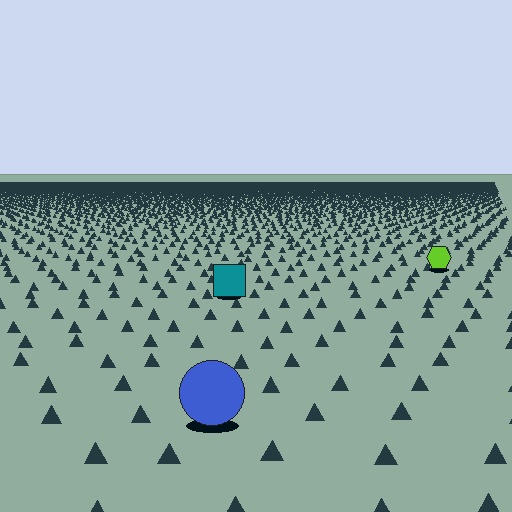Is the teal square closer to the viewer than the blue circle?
No. The blue circle is closer — you can tell from the texture gradient: the ground texture is coarser near it.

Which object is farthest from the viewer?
The lime hexagon is farthest from the viewer. It appears smaller and the ground texture around it is denser.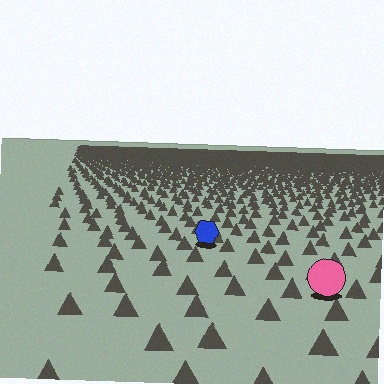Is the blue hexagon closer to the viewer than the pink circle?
No. The pink circle is closer — you can tell from the texture gradient: the ground texture is coarser near it.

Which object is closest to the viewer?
The pink circle is closest. The texture marks near it are larger and more spread out.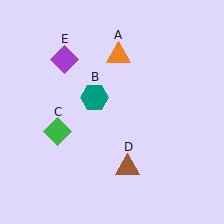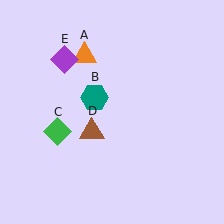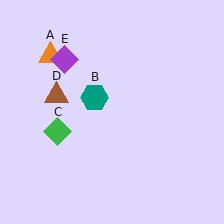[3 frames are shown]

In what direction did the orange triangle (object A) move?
The orange triangle (object A) moved left.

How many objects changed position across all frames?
2 objects changed position: orange triangle (object A), brown triangle (object D).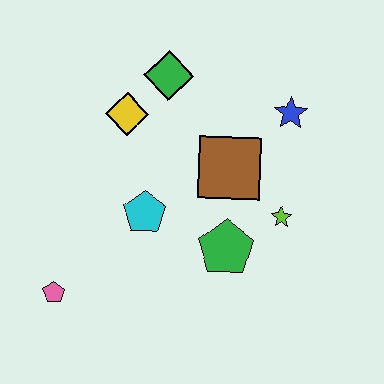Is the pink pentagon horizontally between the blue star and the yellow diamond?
No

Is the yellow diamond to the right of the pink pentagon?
Yes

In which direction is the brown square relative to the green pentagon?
The brown square is above the green pentagon.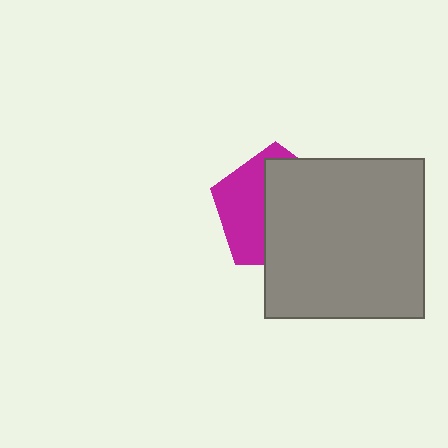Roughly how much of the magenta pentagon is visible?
A small part of it is visible (roughly 40%).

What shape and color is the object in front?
The object in front is a gray square.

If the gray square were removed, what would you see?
You would see the complete magenta pentagon.